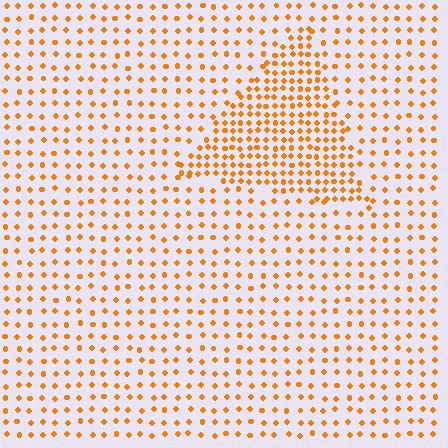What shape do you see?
I see a triangle.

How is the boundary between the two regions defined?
The boundary is defined by a change in element density (approximately 2.1x ratio). All elements are the same color, size, and shape.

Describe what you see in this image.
The image contains small orange elements arranged at two different densities. A triangle-shaped region is visible where the elements are more densely packed than the surrounding area.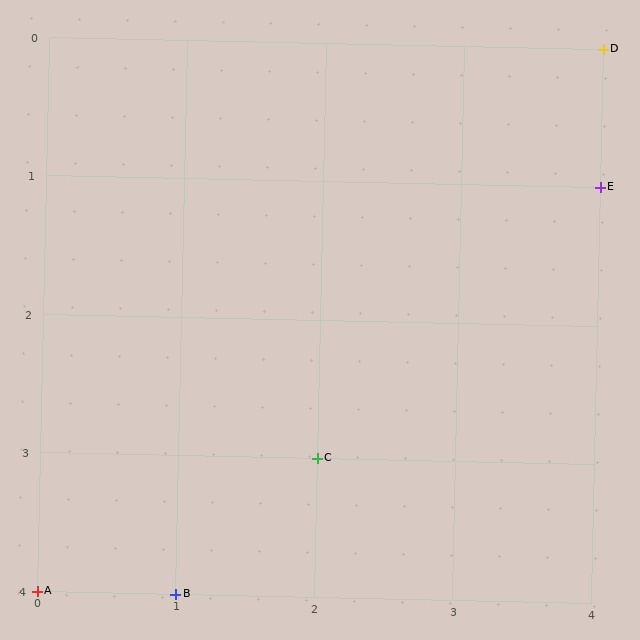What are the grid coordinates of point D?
Point D is at grid coordinates (4, 0).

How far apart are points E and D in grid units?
Points E and D are 1 row apart.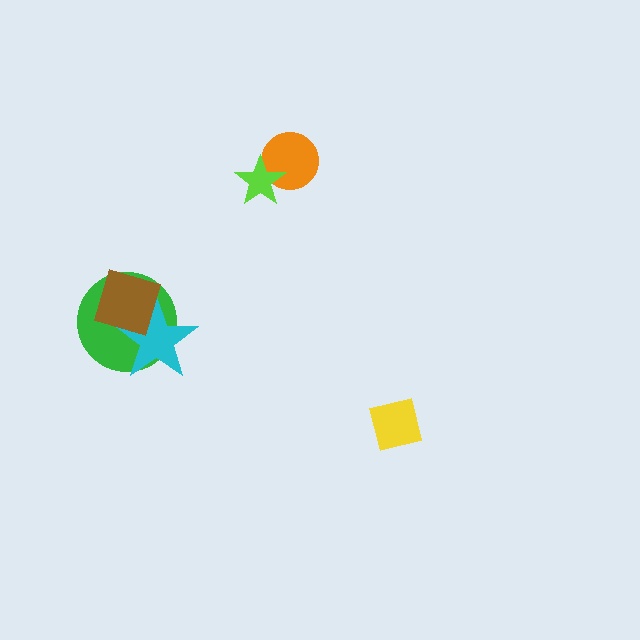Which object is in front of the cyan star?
The brown diamond is in front of the cyan star.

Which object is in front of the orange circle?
The lime star is in front of the orange circle.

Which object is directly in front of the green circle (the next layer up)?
The cyan star is directly in front of the green circle.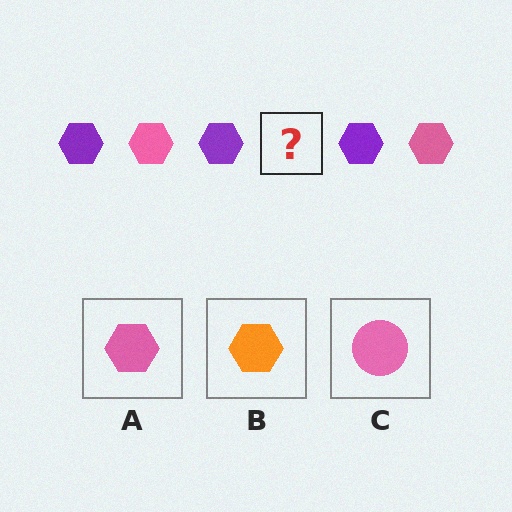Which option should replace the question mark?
Option A.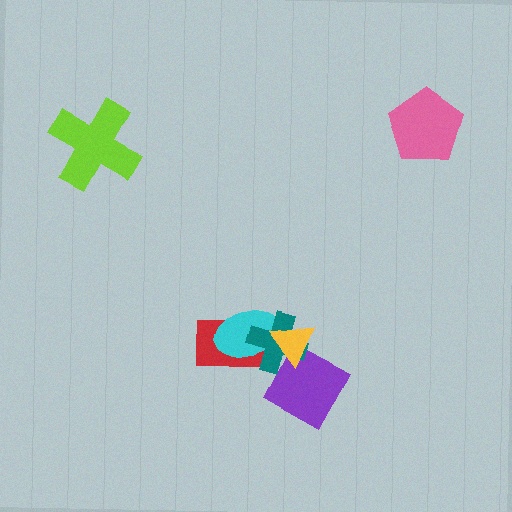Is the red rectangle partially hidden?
Yes, it is partially covered by another shape.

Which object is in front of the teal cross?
The yellow triangle is in front of the teal cross.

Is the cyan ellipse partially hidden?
Yes, it is partially covered by another shape.